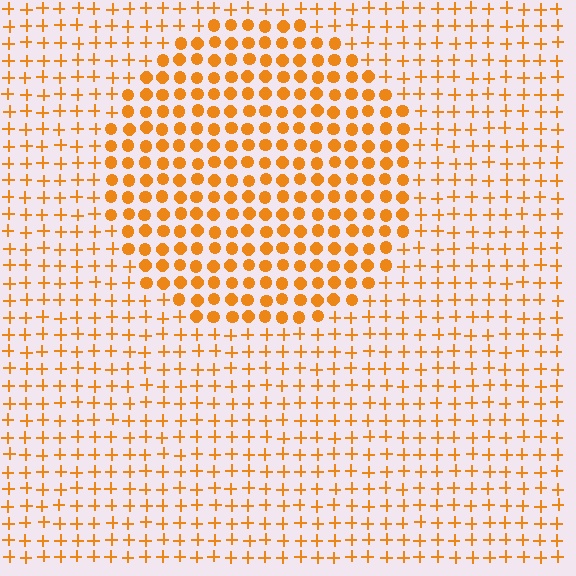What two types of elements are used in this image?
The image uses circles inside the circle region and plus signs outside it.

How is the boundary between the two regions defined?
The boundary is defined by a change in element shape: circles inside vs. plus signs outside. All elements share the same color and spacing.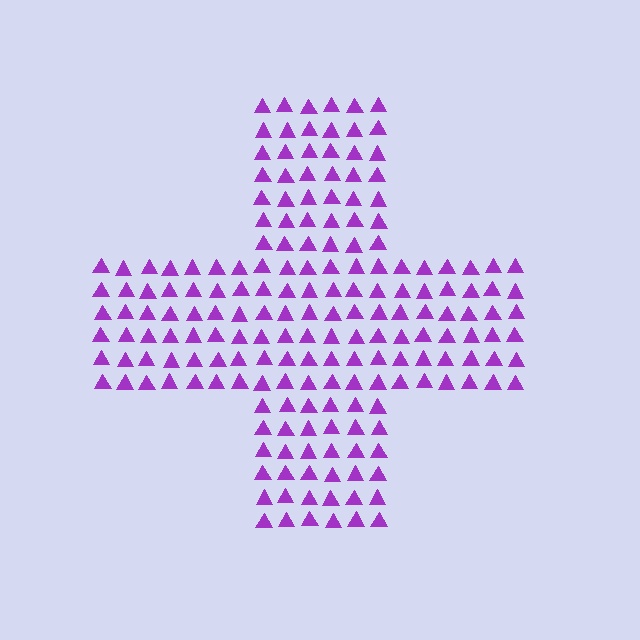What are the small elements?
The small elements are triangles.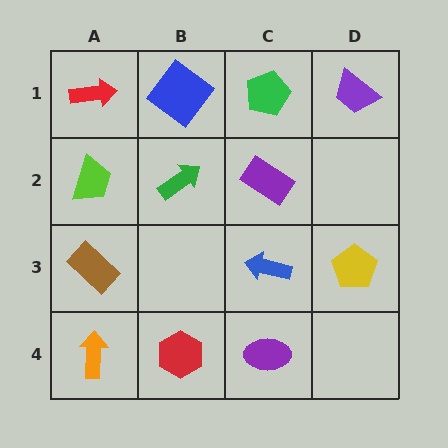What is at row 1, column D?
A purple trapezoid.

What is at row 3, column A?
A brown rectangle.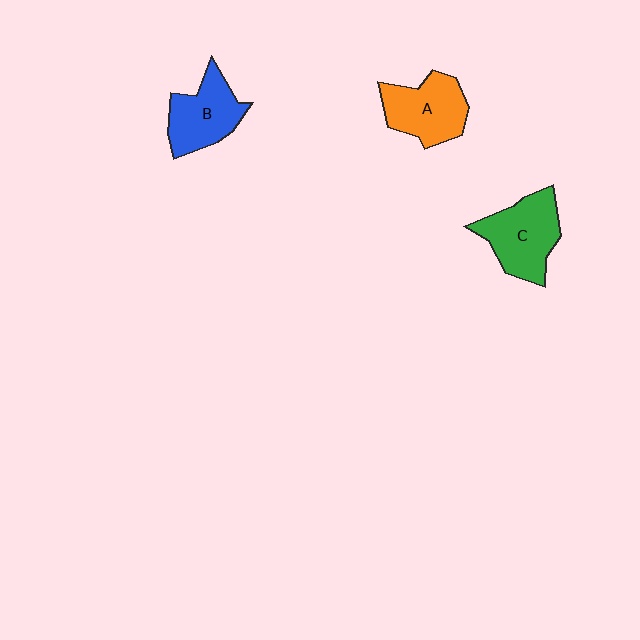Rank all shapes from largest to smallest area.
From largest to smallest: C (green), A (orange), B (blue).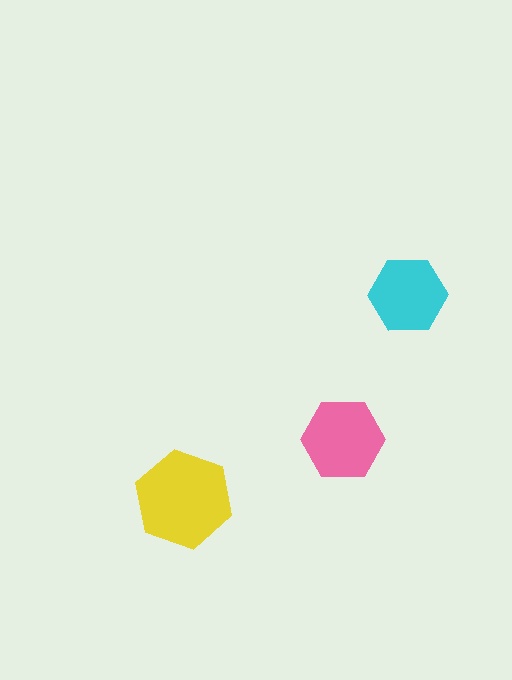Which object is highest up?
The cyan hexagon is topmost.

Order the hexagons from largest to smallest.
the yellow one, the pink one, the cyan one.